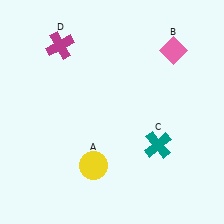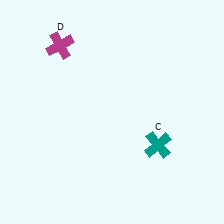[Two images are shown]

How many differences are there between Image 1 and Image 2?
There are 2 differences between the two images.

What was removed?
The yellow circle (A), the pink diamond (B) were removed in Image 2.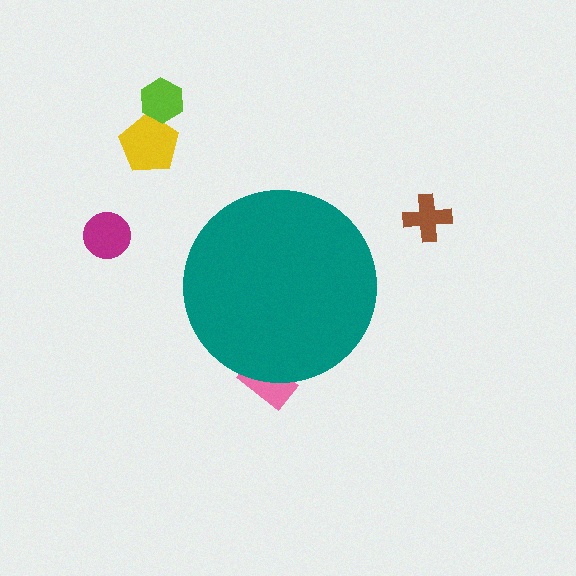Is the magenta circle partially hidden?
No, the magenta circle is fully visible.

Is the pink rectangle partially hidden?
Yes, the pink rectangle is partially hidden behind the teal circle.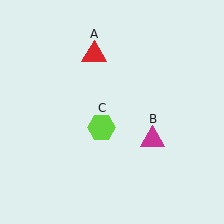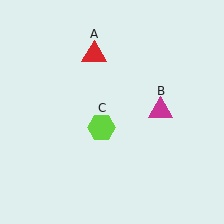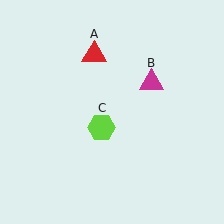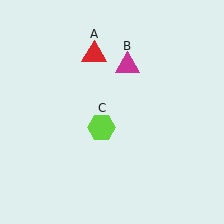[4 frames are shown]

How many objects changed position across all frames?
1 object changed position: magenta triangle (object B).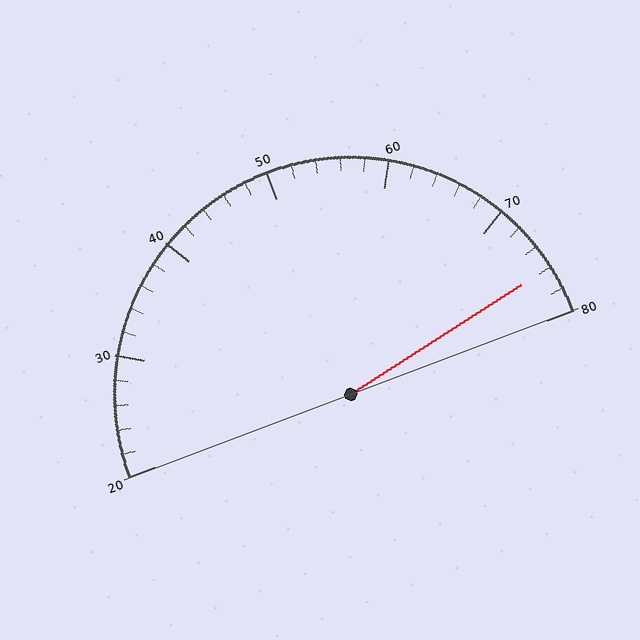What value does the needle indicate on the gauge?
The needle indicates approximately 76.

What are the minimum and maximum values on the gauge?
The gauge ranges from 20 to 80.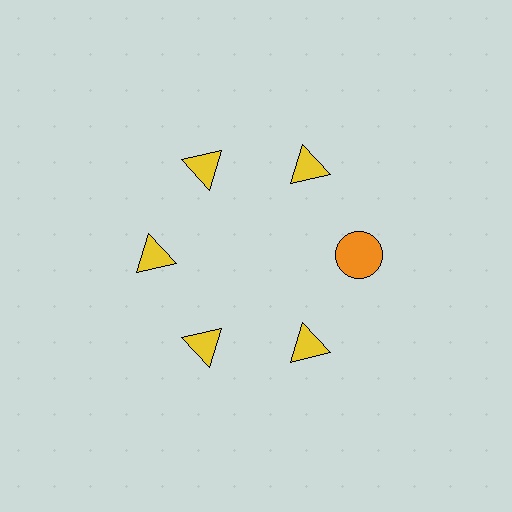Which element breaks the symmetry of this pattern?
The orange circle at roughly the 3 o'clock position breaks the symmetry. All other shapes are yellow triangles.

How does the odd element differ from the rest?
It differs in both color (orange instead of yellow) and shape (circle instead of triangle).